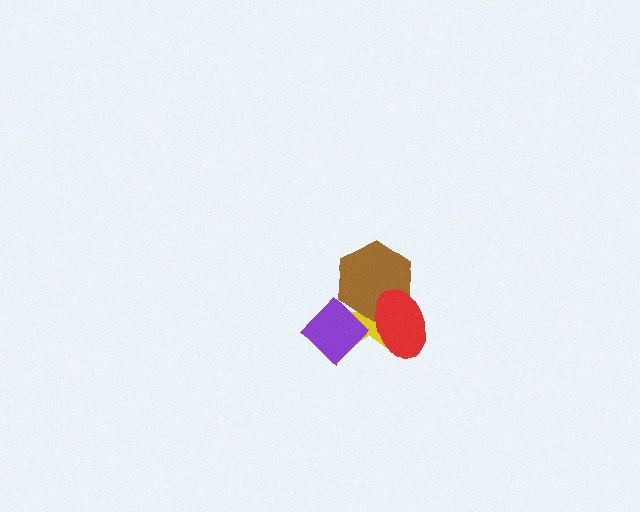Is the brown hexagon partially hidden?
Yes, it is partially covered by another shape.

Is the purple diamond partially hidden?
No, no other shape covers it.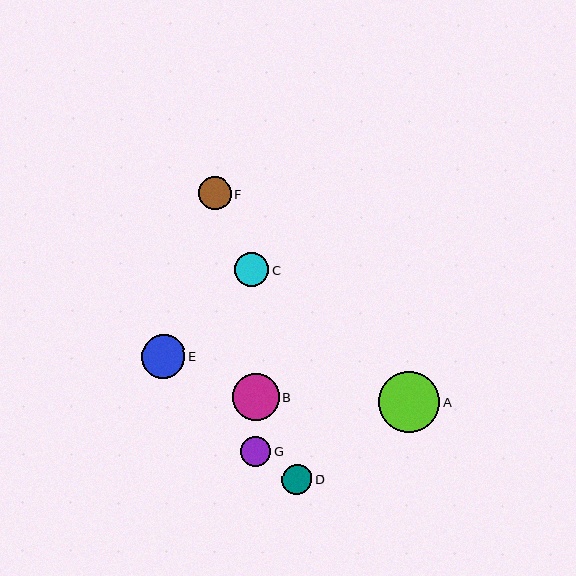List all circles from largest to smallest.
From largest to smallest: A, B, E, C, F, D, G.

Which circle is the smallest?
Circle G is the smallest with a size of approximately 30 pixels.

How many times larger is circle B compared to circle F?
Circle B is approximately 1.4 times the size of circle F.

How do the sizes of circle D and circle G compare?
Circle D and circle G are approximately the same size.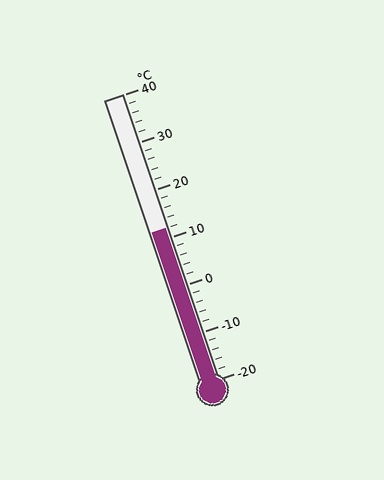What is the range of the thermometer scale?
The thermometer scale ranges from -20°C to 40°C.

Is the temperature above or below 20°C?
The temperature is below 20°C.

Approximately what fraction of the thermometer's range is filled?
The thermometer is filled to approximately 55% of its range.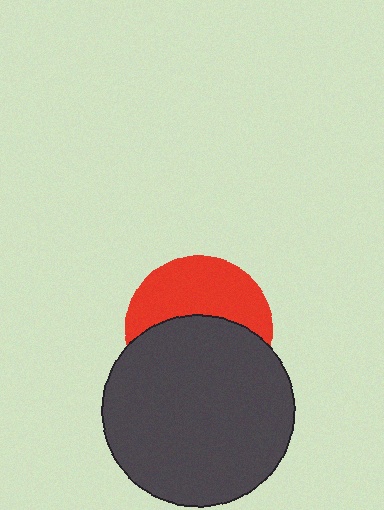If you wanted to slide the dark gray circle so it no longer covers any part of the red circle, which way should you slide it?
Slide it down — that is the most direct way to separate the two shapes.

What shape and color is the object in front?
The object in front is a dark gray circle.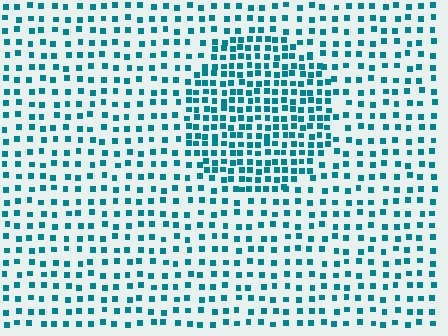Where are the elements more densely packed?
The elements are more densely packed inside the circle boundary.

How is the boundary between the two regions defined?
The boundary is defined by a change in element density (approximately 1.9x ratio). All elements are the same color, size, and shape.